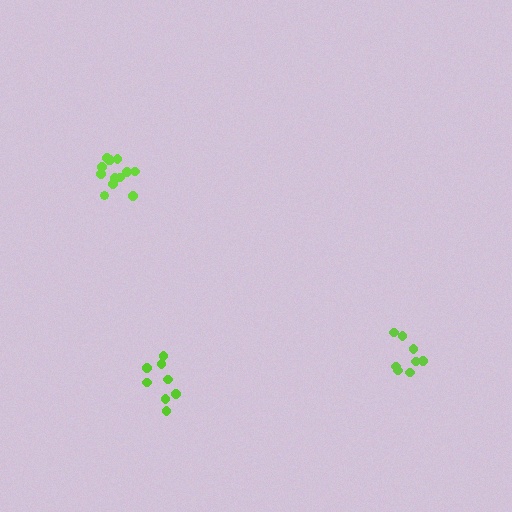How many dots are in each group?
Group 1: 8 dots, Group 2: 8 dots, Group 3: 13 dots (29 total).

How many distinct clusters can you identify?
There are 3 distinct clusters.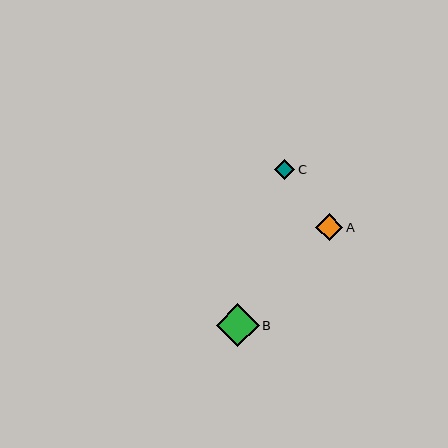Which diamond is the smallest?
Diamond C is the smallest with a size of approximately 20 pixels.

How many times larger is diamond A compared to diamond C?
Diamond A is approximately 1.3 times the size of diamond C.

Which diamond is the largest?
Diamond B is the largest with a size of approximately 43 pixels.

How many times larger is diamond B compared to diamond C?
Diamond B is approximately 2.1 times the size of diamond C.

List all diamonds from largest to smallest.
From largest to smallest: B, A, C.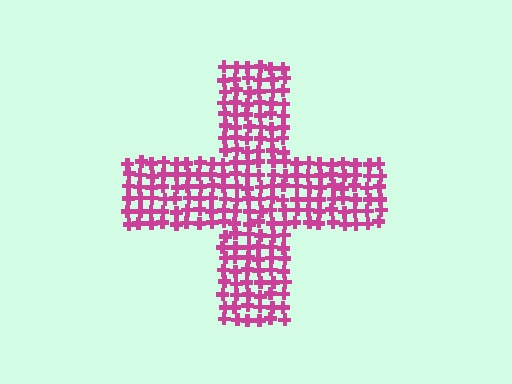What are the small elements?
The small elements are crosses.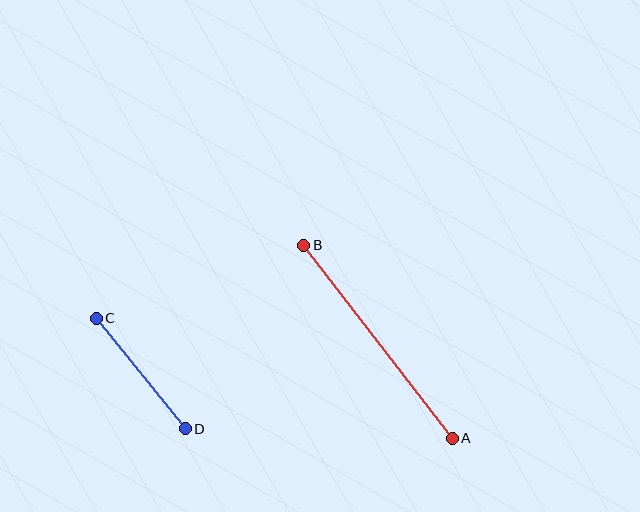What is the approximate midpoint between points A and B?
The midpoint is at approximately (378, 342) pixels.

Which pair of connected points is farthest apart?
Points A and B are farthest apart.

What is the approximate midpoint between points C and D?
The midpoint is at approximately (141, 373) pixels.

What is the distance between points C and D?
The distance is approximately 142 pixels.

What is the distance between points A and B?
The distance is approximately 243 pixels.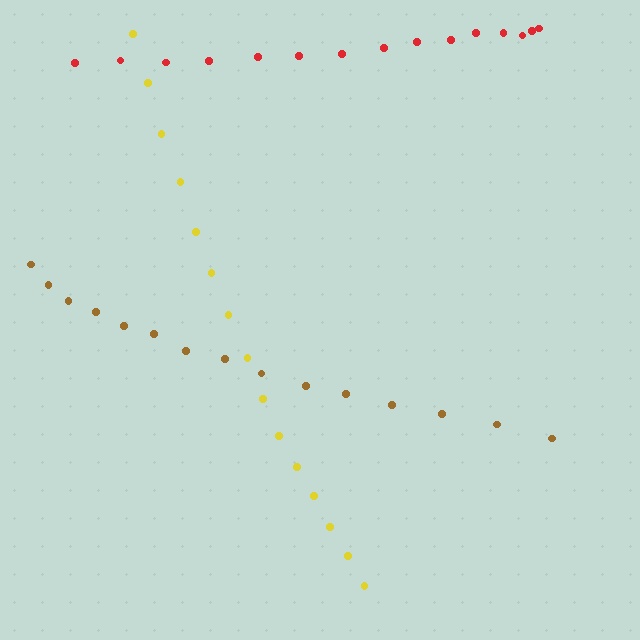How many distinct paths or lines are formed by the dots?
There are 3 distinct paths.